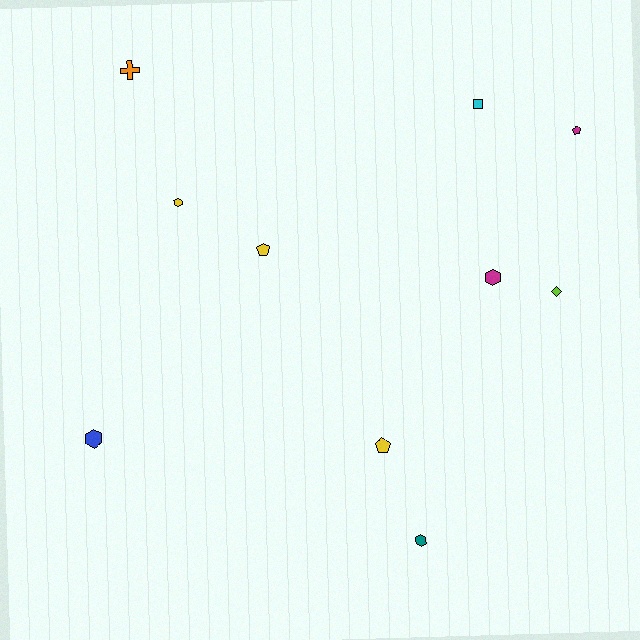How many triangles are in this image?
There are no triangles.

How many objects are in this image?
There are 10 objects.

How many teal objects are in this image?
There is 1 teal object.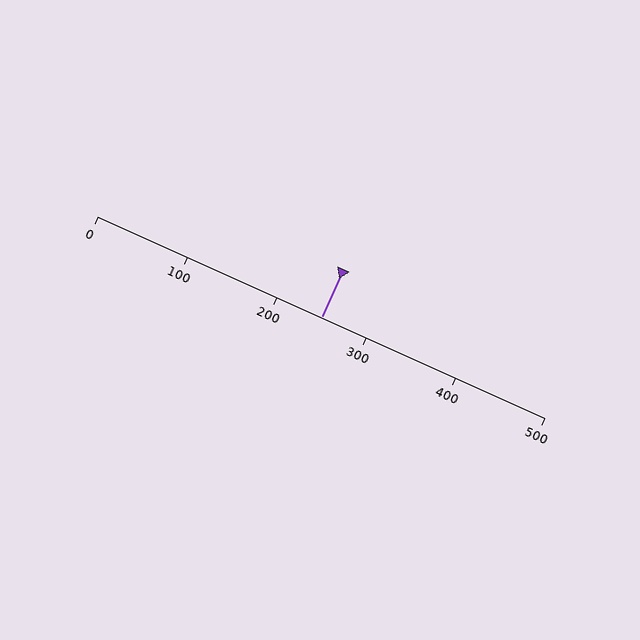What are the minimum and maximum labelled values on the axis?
The axis runs from 0 to 500.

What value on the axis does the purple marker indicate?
The marker indicates approximately 250.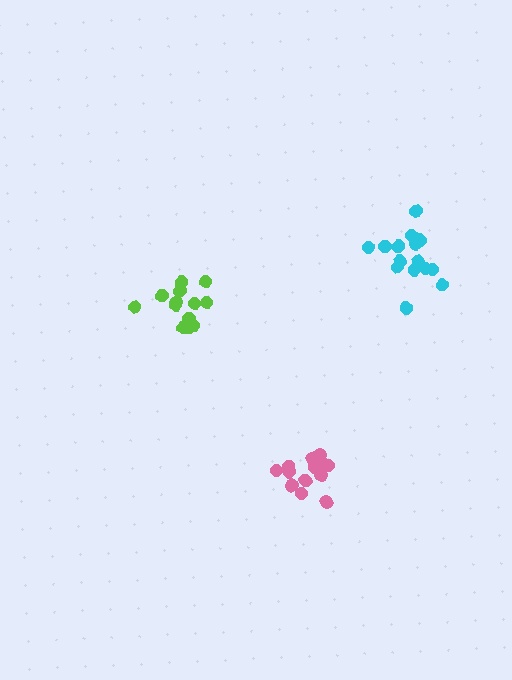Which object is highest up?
The cyan cluster is topmost.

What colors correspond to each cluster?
The clusters are colored: pink, cyan, lime.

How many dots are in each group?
Group 1: 13 dots, Group 2: 15 dots, Group 3: 13 dots (41 total).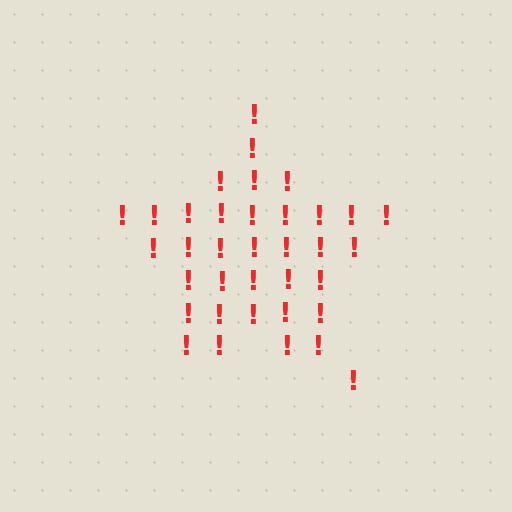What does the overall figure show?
The overall figure shows a star.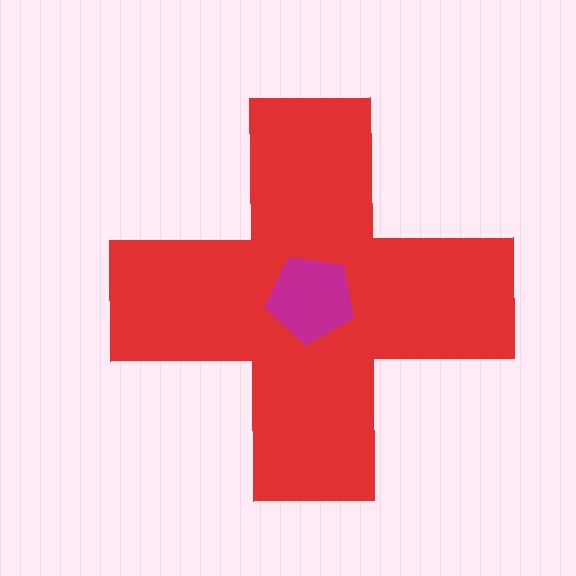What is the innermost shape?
The magenta pentagon.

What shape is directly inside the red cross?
The magenta pentagon.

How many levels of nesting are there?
2.